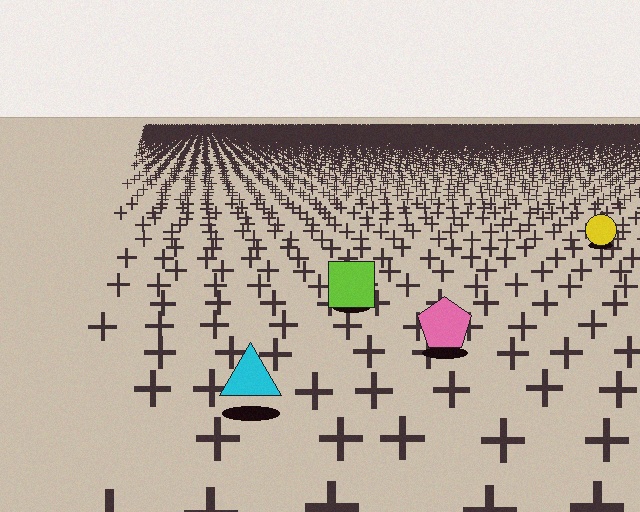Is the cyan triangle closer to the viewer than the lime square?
Yes. The cyan triangle is closer — you can tell from the texture gradient: the ground texture is coarser near it.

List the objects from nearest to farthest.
From nearest to farthest: the cyan triangle, the pink pentagon, the lime square, the yellow circle.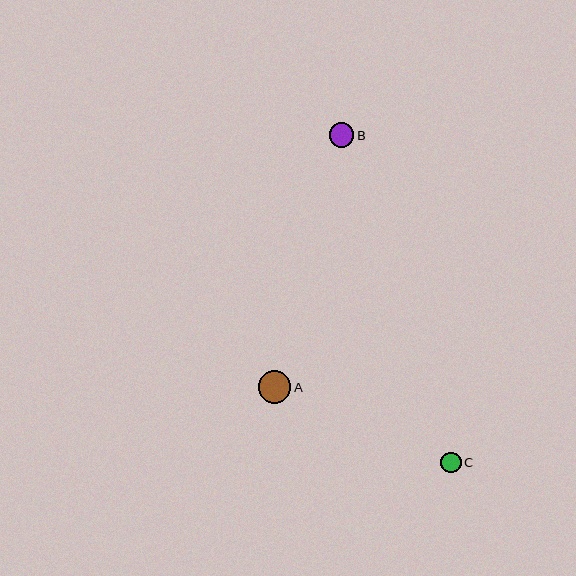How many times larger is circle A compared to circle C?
Circle A is approximately 1.6 times the size of circle C.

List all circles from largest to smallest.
From largest to smallest: A, B, C.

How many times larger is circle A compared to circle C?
Circle A is approximately 1.6 times the size of circle C.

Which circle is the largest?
Circle A is the largest with a size of approximately 32 pixels.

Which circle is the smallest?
Circle C is the smallest with a size of approximately 21 pixels.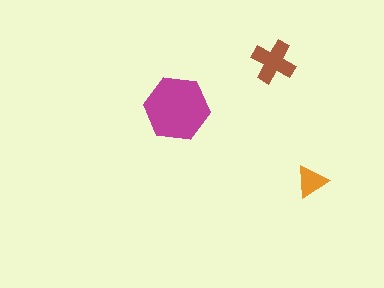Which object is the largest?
The magenta hexagon.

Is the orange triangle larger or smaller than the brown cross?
Smaller.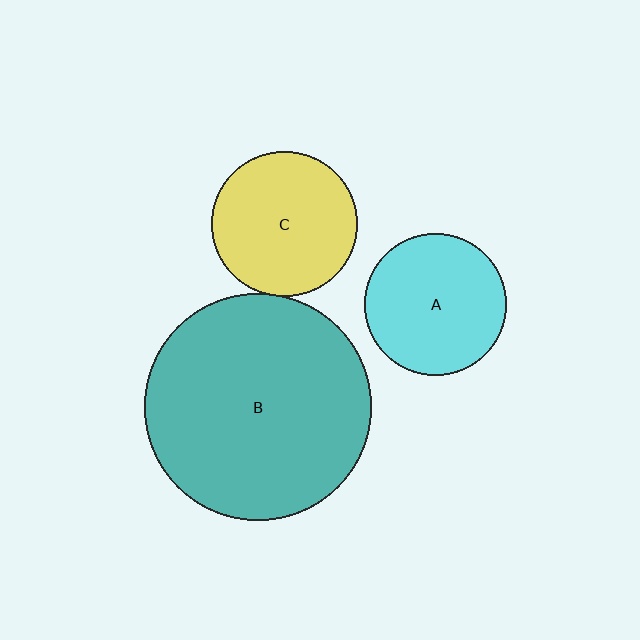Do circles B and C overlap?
Yes.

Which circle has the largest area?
Circle B (teal).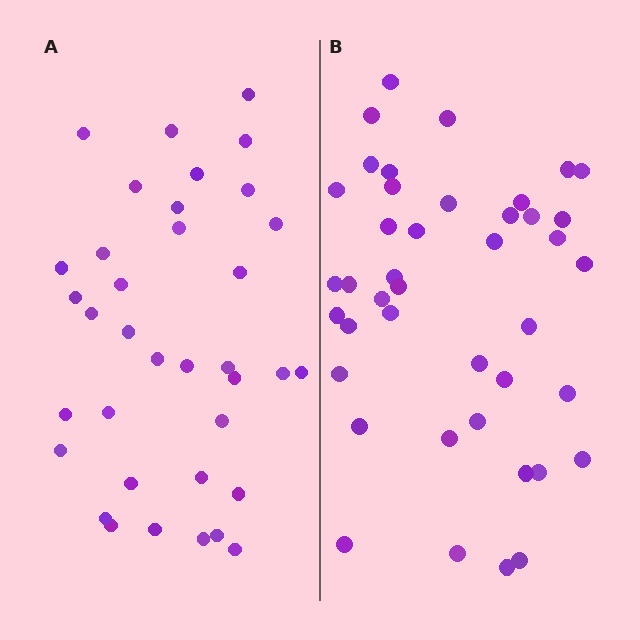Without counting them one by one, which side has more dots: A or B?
Region B (the right region) has more dots.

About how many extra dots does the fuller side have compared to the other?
Region B has about 6 more dots than region A.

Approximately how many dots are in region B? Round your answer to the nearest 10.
About 40 dots. (The exact count is 42, which rounds to 40.)